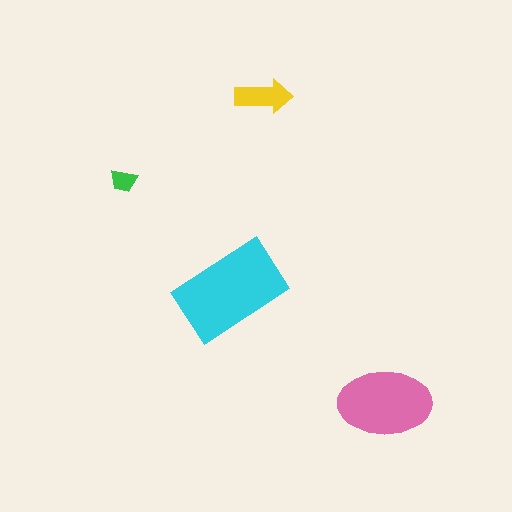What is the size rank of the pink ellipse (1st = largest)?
2nd.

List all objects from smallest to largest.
The green trapezoid, the yellow arrow, the pink ellipse, the cyan rectangle.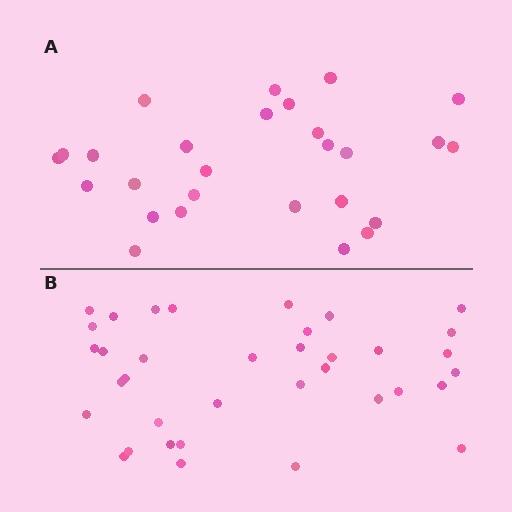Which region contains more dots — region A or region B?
Region B (the bottom region) has more dots.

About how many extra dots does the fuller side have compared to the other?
Region B has roughly 8 or so more dots than region A.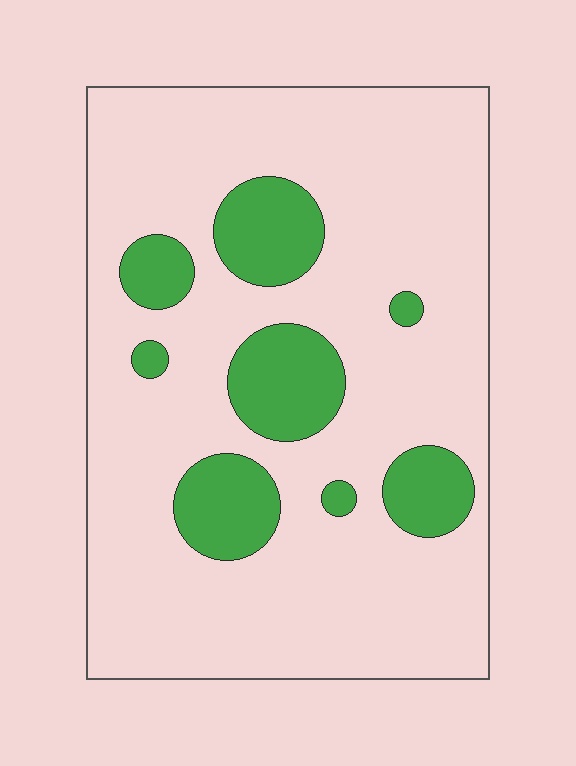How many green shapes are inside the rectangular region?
8.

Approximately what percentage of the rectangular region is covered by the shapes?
Approximately 20%.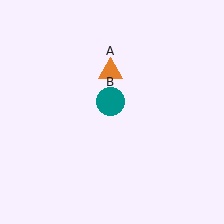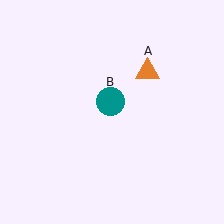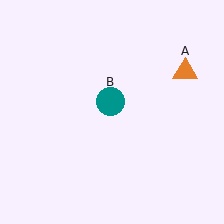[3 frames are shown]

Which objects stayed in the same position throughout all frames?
Teal circle (object B) remained stationary.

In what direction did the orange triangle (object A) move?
The orange triangle (object A) moved right.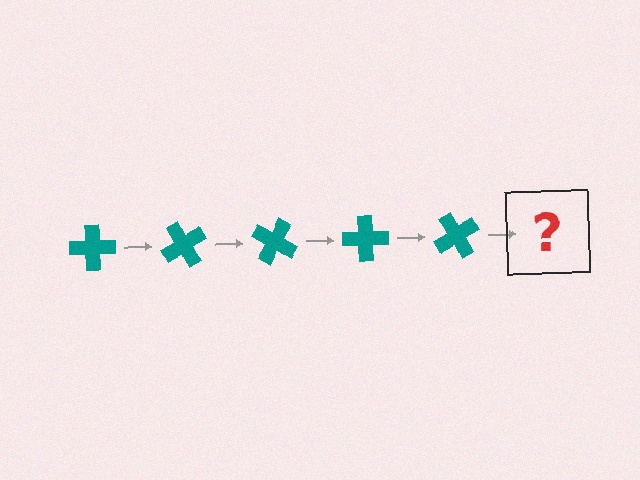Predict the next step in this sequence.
The next step is a teal cross rotated 300 degrees.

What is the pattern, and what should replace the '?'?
The pattern is that the cross rotates 60 degrees each step. The '?' should be a teal cross rotated 300 degrees.